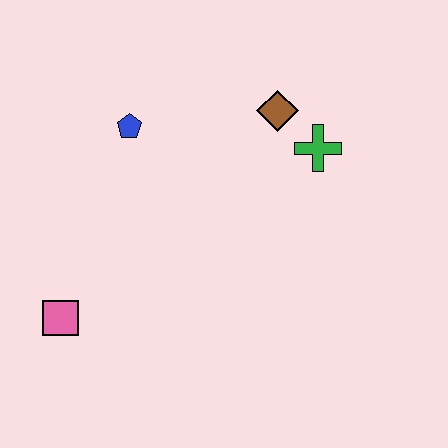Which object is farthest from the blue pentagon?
The pink square is farthest from the blue pentagon.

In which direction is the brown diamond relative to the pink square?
The brown diamond is to the right of the pink square.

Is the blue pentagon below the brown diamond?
Yes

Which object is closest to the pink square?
The blue pentagon is closest to the pink square.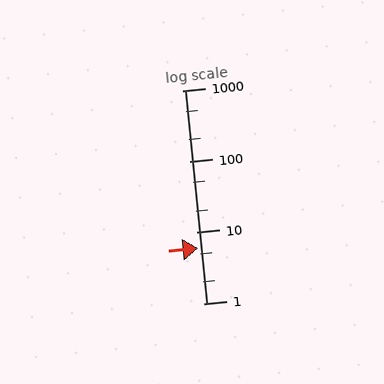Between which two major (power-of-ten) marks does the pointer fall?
The pointer is between 1 and 10.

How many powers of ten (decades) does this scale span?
The scale spans 3 decades, from 1 to 1000.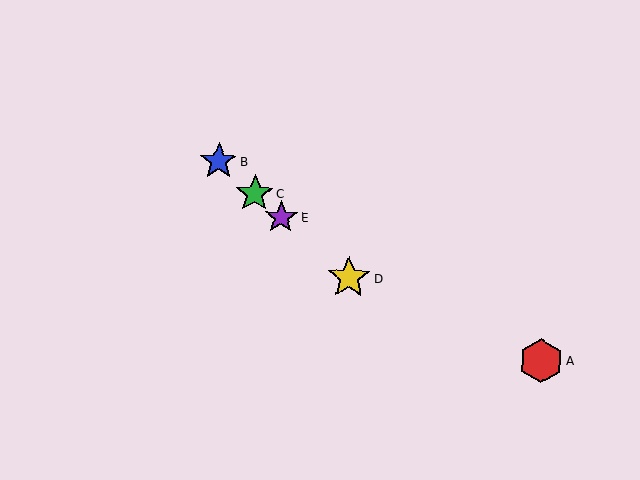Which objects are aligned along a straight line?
Objects B, C, D, E are aligned along a straight line.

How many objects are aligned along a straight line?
4 objects (B, C, D, E) are aligned along a straight line.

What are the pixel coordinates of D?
Object D is at (349, 278).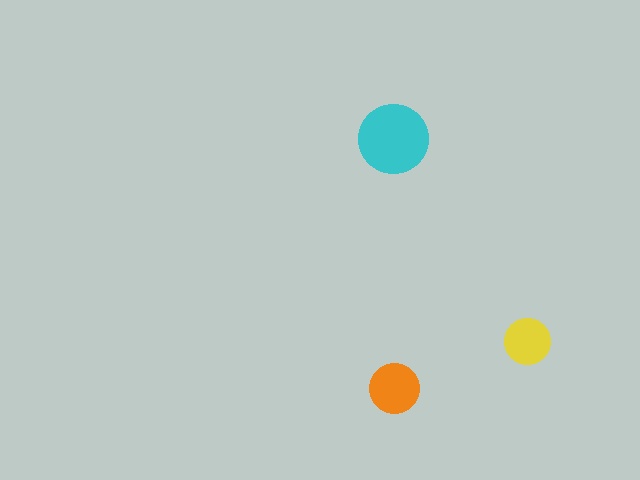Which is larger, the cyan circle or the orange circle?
The cyan one.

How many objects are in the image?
There are 3 objects in the image.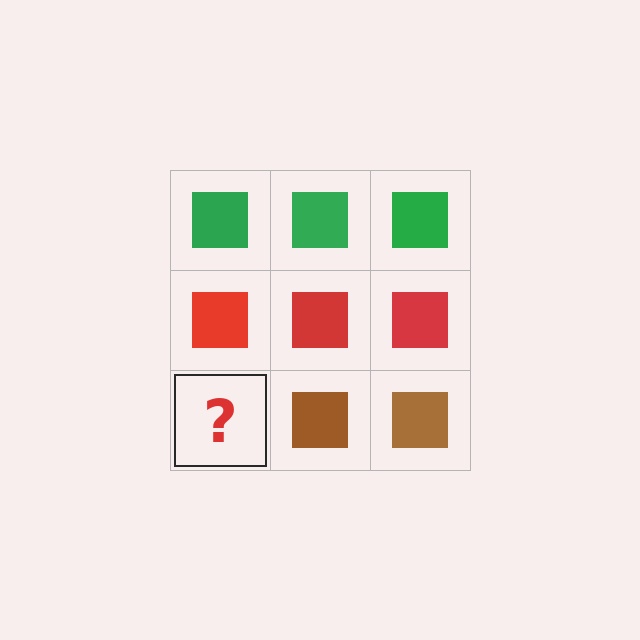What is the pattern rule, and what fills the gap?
The rule is that each row has a consistent color. The gap should be filled with a brown square.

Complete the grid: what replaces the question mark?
The question mark should be replaced with a brown square.